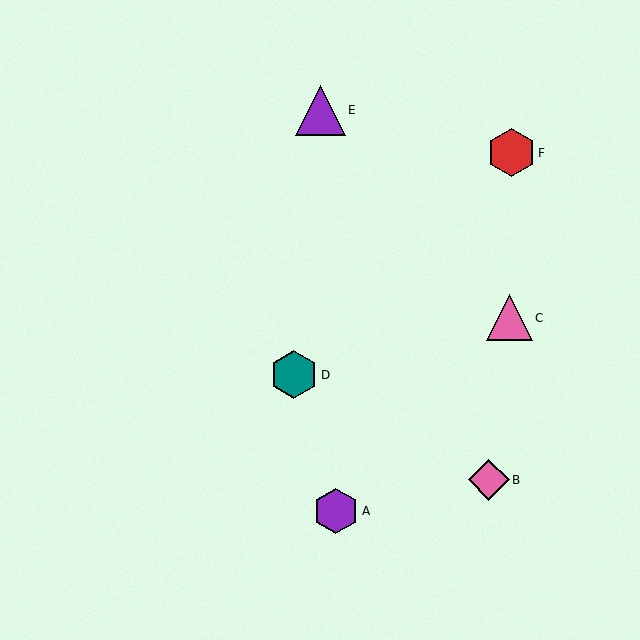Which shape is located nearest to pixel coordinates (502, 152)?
The red hexagon (labeled F) at (511, 153) is nearest to that location.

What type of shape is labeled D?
Shape D is a teal hexagon.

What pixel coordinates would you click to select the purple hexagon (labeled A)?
Click at (336, 511) to select the purple hexagon A.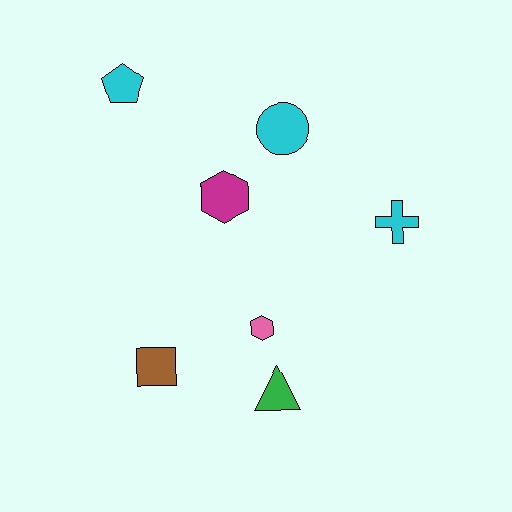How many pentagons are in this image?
There is 1 pentagon.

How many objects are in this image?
There are 7 objects.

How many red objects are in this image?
There are no red objects.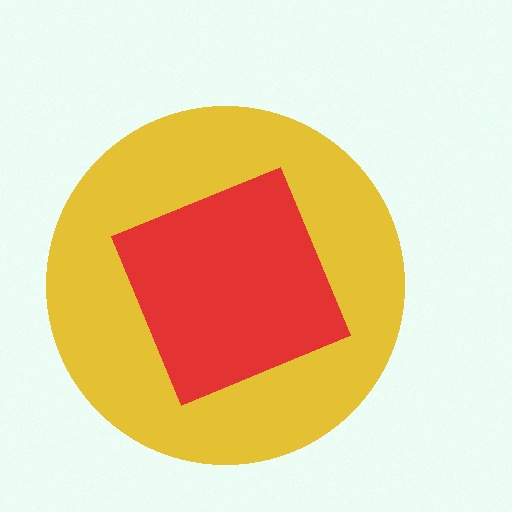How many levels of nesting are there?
2.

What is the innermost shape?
The red diamond.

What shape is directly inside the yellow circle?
The red diamond.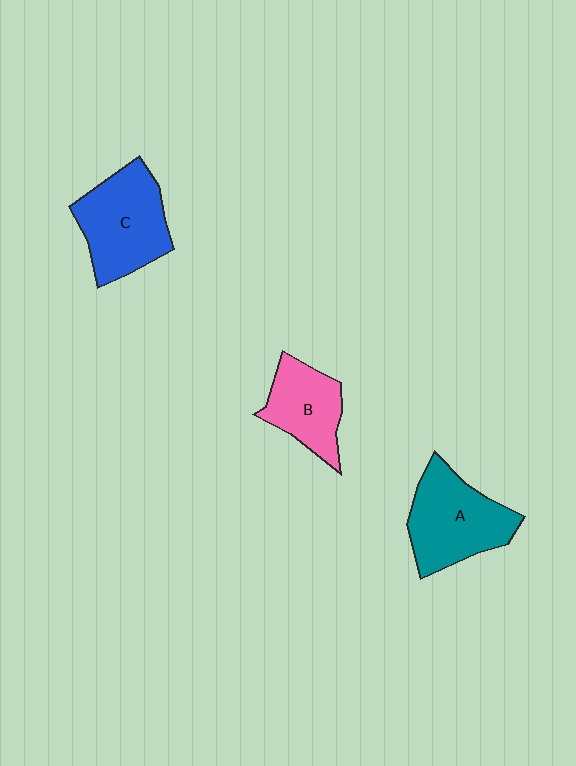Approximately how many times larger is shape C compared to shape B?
Approximately 1.4 times.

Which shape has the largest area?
Shape C (blue).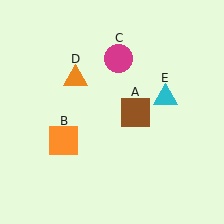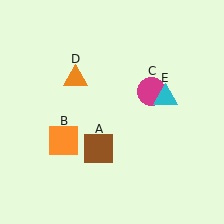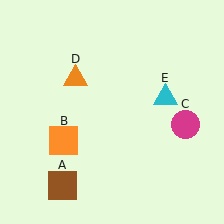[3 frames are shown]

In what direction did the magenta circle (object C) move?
The magenta circle (object C) moved down and to the right.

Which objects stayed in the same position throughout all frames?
Orange square (object B) and orange triangle (object D) and cyan triangle (object E) remained stationary.